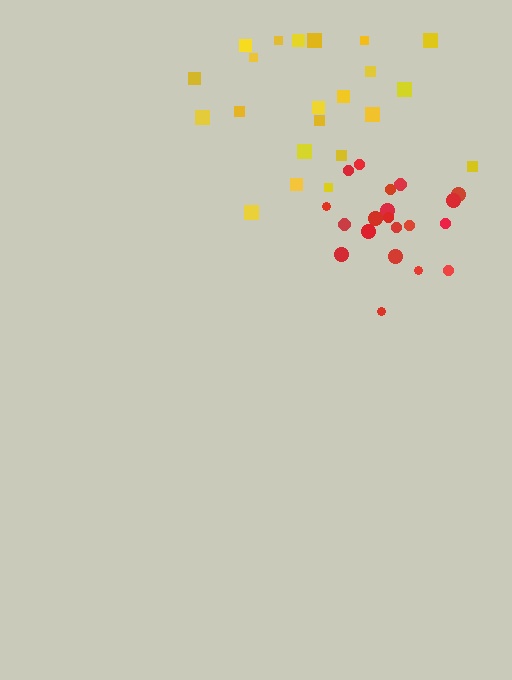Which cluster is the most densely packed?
Red.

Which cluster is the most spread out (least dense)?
Yellow.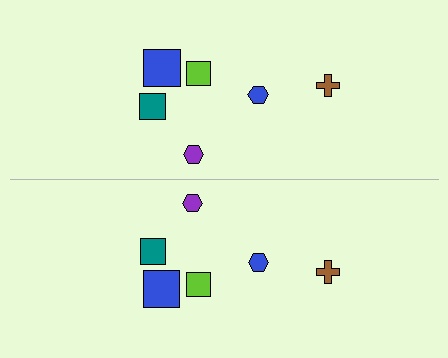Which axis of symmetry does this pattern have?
The pattern has a horizontal axis of symmetry running through the center of the image.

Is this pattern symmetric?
Yes, this pattern has bilateral (reflection) symmetry.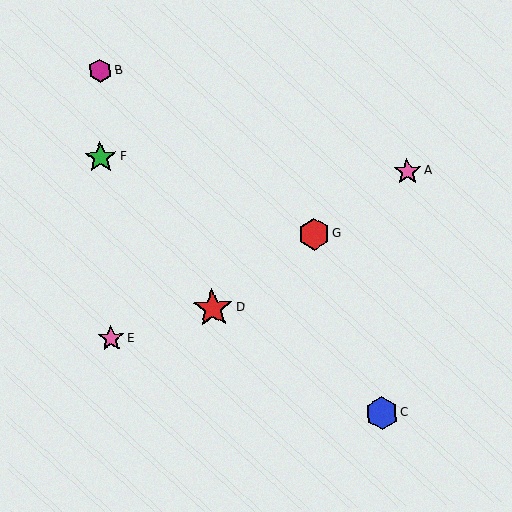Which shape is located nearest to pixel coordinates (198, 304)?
The red star (labeled D) at (213, 308) is nearest to that location.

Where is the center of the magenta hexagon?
The center of the magenta hexagon is at (100, 71).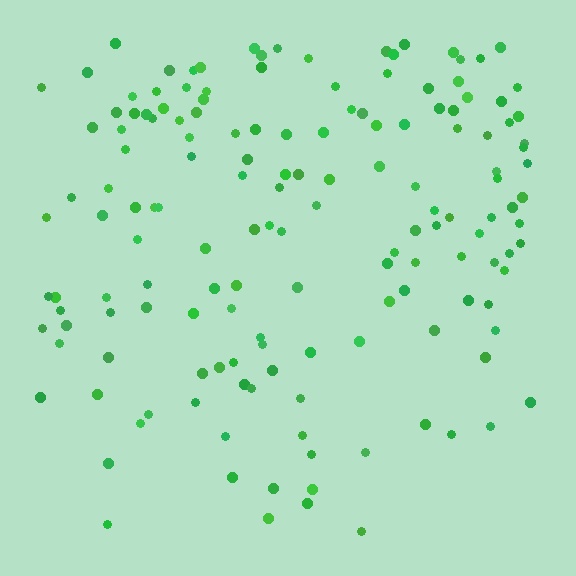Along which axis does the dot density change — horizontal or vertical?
Vertical.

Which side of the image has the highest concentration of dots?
The top.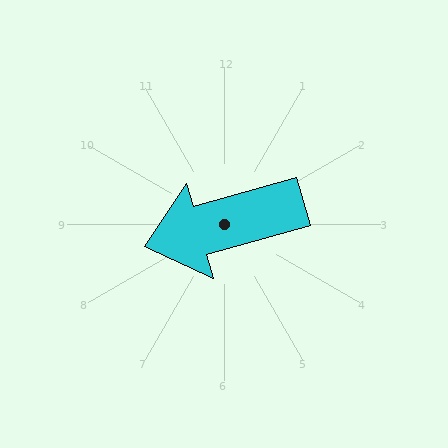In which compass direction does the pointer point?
West.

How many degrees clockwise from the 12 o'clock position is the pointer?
Approximately 254 degrees.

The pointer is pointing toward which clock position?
Roughly 8 o'clock.